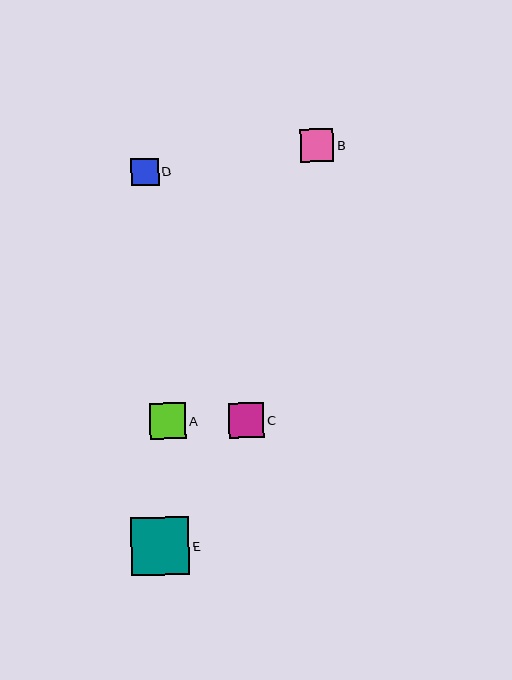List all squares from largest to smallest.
From largest to smallest: E, A, C, B, D.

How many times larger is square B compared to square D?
Square B is approximately 1.2 times the size of square D.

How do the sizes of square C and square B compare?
Square C and square B are approximately the same size.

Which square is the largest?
Square E is the largest with a size of approximately 58 pixels.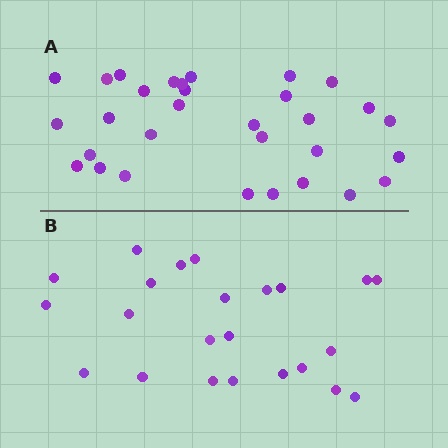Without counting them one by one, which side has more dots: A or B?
Region A (the top region) has more dots.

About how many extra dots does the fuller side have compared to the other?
Region A has roughly 8 or so more dots than region B.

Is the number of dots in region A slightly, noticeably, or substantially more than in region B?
Region A has noticeably more, but not dramatically so. The ratio is roughly 1.3 to 1.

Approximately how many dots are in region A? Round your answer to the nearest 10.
About 30 dots. (The exact count is 31, which rounds to 30.)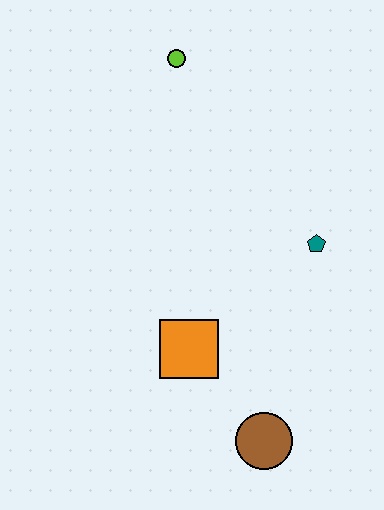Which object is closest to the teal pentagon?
The orange square is closest to the teal pentagon.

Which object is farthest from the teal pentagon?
The lime circle is farthest from the teal pentagon.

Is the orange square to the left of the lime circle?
No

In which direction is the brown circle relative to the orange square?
The brown circle is below the orange square.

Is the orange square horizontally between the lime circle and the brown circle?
Yes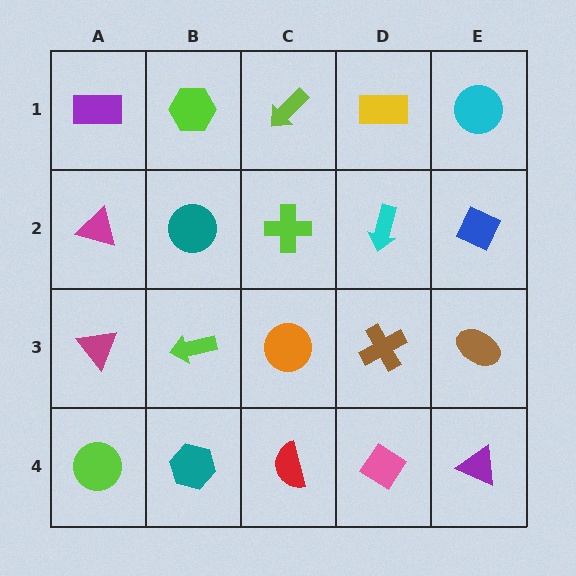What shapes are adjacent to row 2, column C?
A lime arrow (row 1, column C), an orange circle (row 3, column C), a teal circle (row 2, column B), a cyan arrow (row 2, column D).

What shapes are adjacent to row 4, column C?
An orange circle (row 3, column C), a teal hexagon (row 4, column B), a pink diamond (row 4, column D).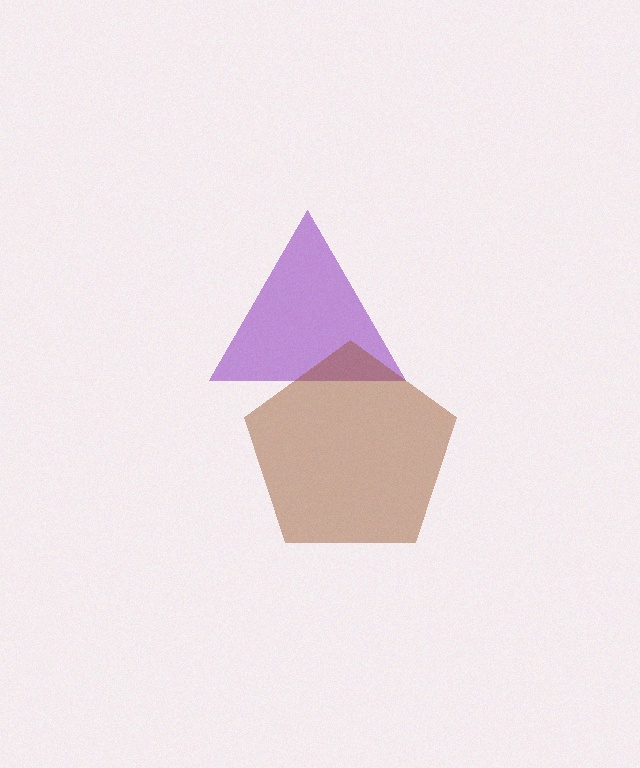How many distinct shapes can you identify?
There are 2 distinct shapes: a purple triangle, a brown pentagon.